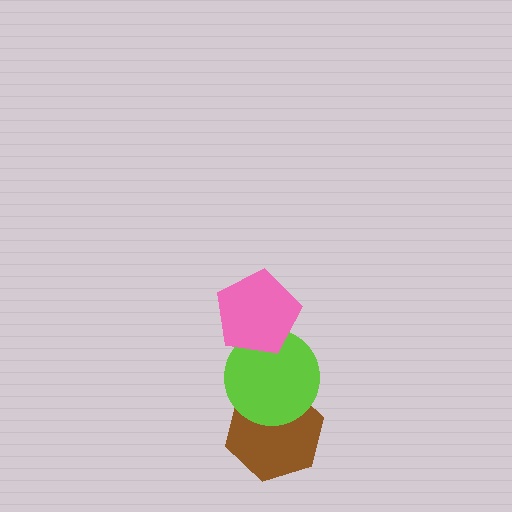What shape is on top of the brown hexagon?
The lime circle is on top of the brown hexagon.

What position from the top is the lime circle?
The lime circle is 2nd from the top.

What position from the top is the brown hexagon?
The brown hexagon is 3rd from the top.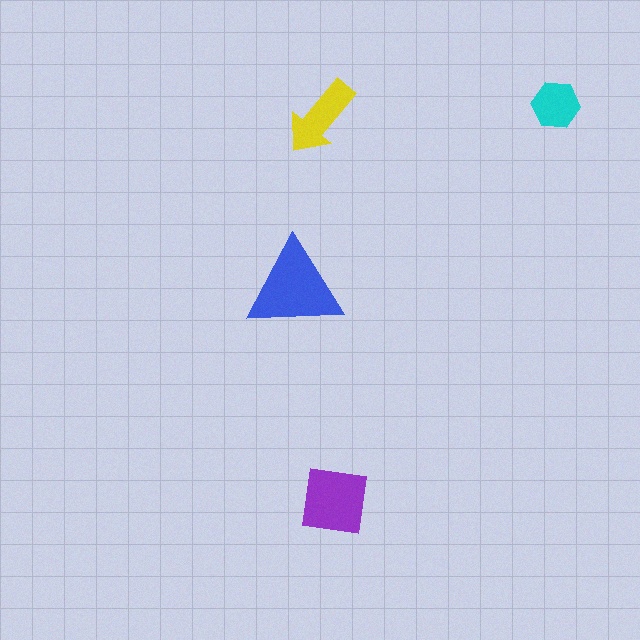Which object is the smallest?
The cyan hexagon.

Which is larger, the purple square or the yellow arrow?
The purple square.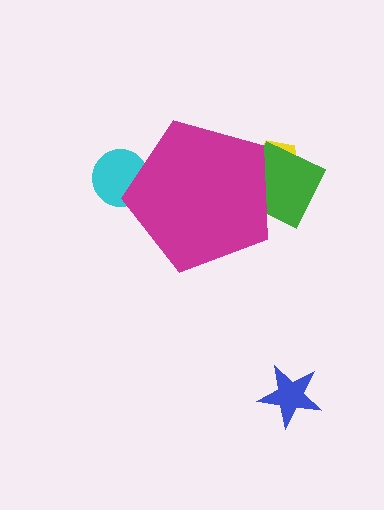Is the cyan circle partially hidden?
Yes, the cyan circle is partially hidden behind the magenta pentagon.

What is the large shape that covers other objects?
A magenta pentagon.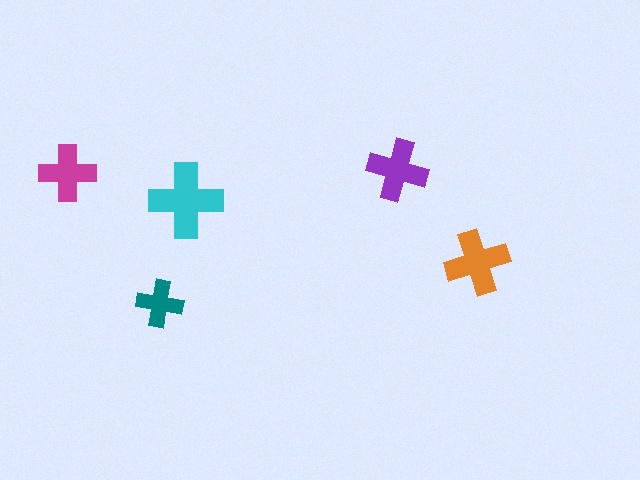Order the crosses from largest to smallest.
the cyan one, the orange one, the purple one, the magenta one, the teal one.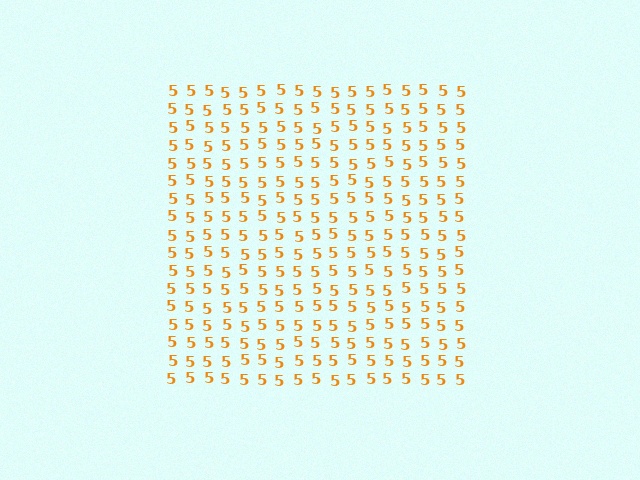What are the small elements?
The small elements are digit 5's.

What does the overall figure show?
The overall figure shows a square.